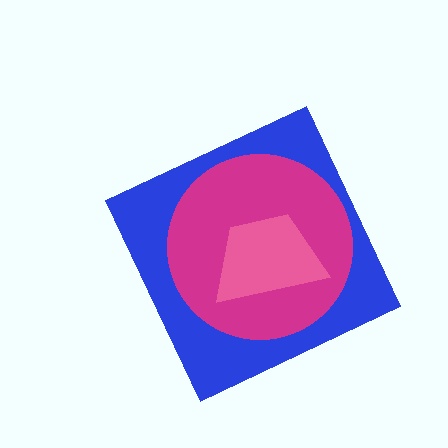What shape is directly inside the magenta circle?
The pink trapezoid.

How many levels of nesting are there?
3.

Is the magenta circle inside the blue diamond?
Yes.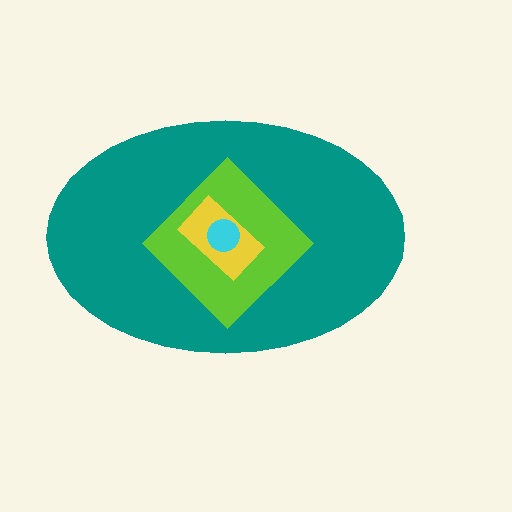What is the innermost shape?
The cyan circle.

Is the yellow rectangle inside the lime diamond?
Yes.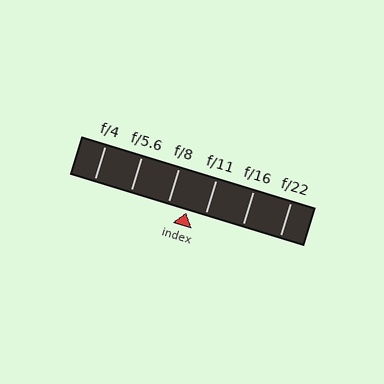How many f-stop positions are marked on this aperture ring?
There are 6 f-stop positions marked.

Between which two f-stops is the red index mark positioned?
The index mark is between f/8 and f/11.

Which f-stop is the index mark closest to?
The index mark is closest to f/11.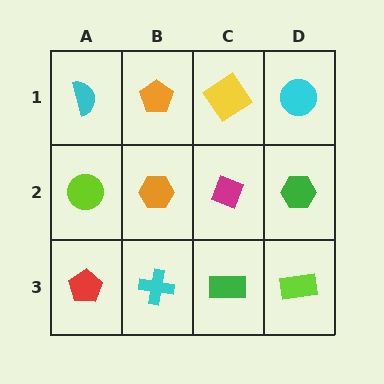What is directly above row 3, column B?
An orange hexagon.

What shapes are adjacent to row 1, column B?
An orange hexagon (row 2, column B), a cyan semicircle (row 1, column A), a yellow diamond (row 1, column C).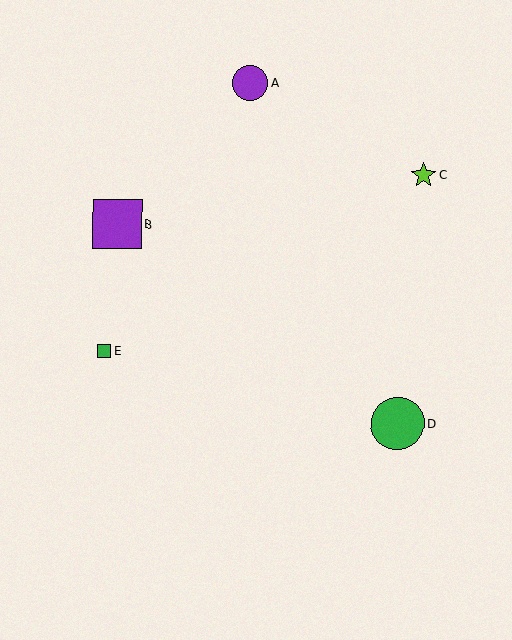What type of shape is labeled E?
Shape E is a green square.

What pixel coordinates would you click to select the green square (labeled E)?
Click at (104, 351) to select the green square E.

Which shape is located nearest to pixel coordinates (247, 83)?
The purple circle (labeled A) at (250, 83) is nearest to that location.